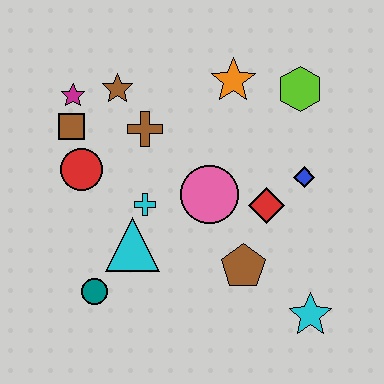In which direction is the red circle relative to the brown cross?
The red circle is to the left of the brown cross.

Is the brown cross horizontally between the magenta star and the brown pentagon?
Yes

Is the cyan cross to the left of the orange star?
Yes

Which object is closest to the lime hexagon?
The orange star is closest to the lime hexagon.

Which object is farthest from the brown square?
The cyan star is farthest from the brown square.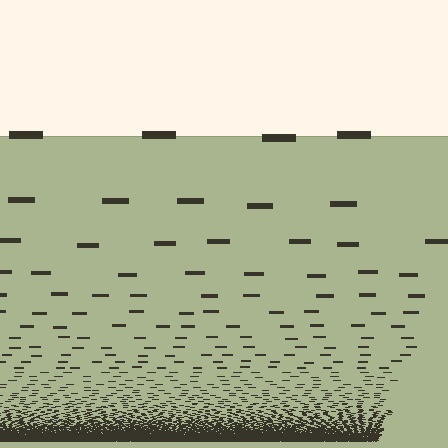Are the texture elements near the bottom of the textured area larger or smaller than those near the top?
Smaller. The gradient is inverted — elements near the bottom are smaller and denser.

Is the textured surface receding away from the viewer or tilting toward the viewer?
The surface appears to tilt toward the viewer. Texture elements get larger and sparser toward the top.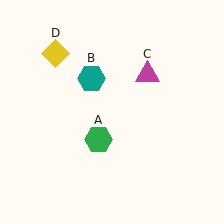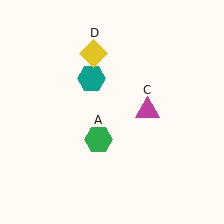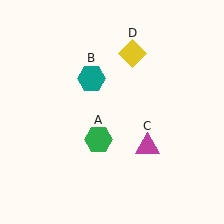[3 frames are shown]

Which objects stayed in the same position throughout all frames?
Green hexagon (object A) and teal hexagon (object B) remained stationary.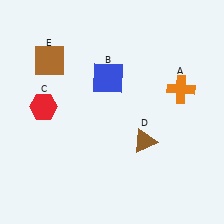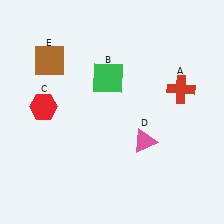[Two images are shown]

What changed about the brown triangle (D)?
In Image 1, D is brown. In Image 2, it changed to pink.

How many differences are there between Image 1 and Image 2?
There are 3 differences between the two images.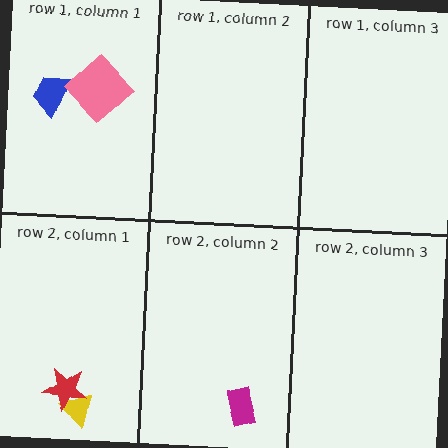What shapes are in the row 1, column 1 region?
The blue trapezoid, the pink diamond.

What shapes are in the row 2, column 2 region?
The magenta rectangle.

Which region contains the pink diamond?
The row 1, column 1 region.